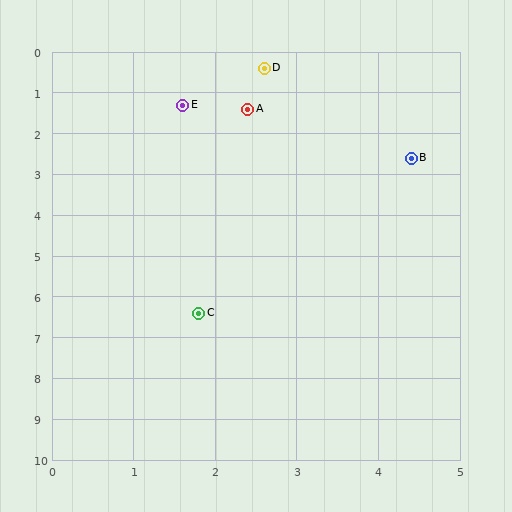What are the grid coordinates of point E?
Point E is at approximately (1.6, 1.3).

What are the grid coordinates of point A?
Point A is at approximately (2.4, 1.4).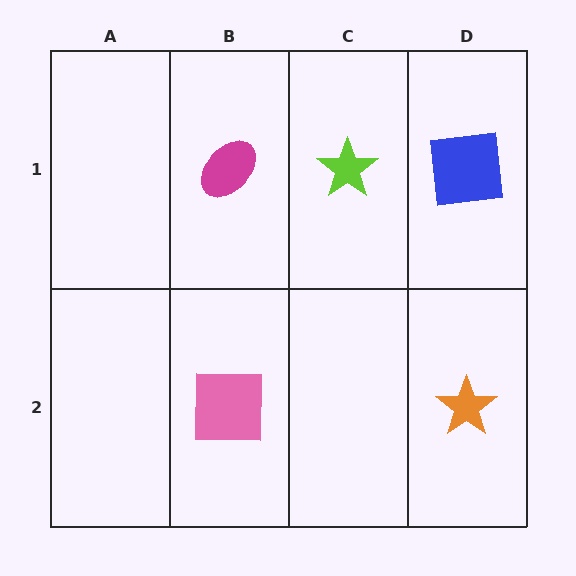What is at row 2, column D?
An orange star.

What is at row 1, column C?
A lime star.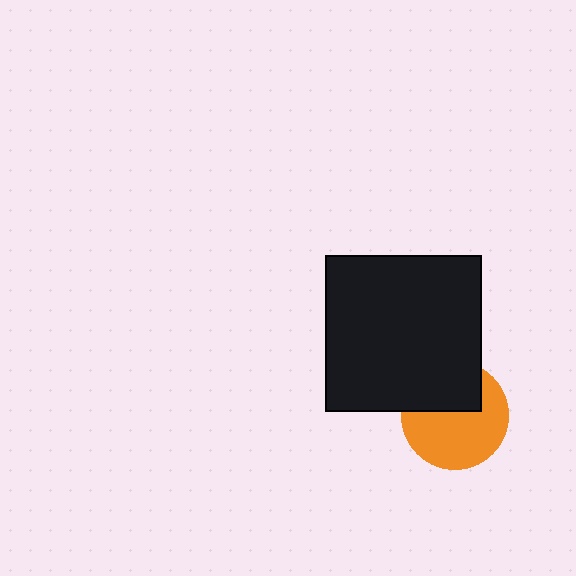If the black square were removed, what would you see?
You would see the complete orange circle.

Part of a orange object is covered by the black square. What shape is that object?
It is a circle.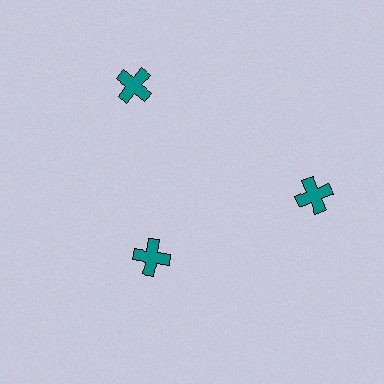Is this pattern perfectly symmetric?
No. The 3 teal crosses are arranged in a ring, but one element near the 7 o'clock position is pulled inward toward the center, breaking the 3-fold rotational symmetry.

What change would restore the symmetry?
The symmetry would be restored by moving it outward, back onto the ring so that all 3 crosses sit at equal angles and equal distance from the center.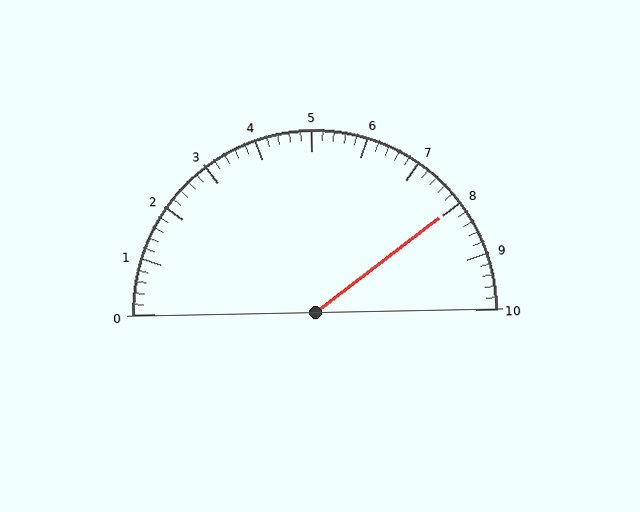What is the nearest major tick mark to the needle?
The nearest major tick mark is 8.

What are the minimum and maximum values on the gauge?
The gauge ranges from 0 to 10.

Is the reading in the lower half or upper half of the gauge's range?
The reading is in the upper half of the range (0 to 10).